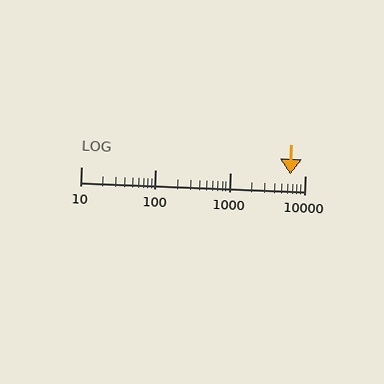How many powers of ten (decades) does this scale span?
The scale spans 3 decades, from 10 to 10000.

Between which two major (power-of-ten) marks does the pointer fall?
The pointer is between 1000 and 10000.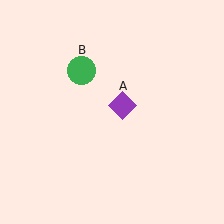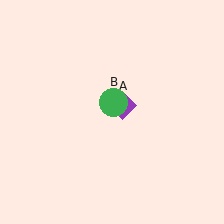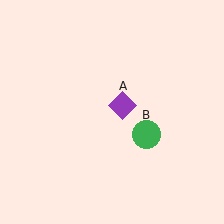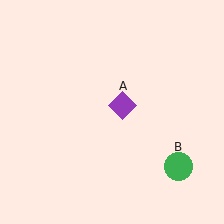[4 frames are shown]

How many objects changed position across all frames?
1 object changed position: green circle (object B).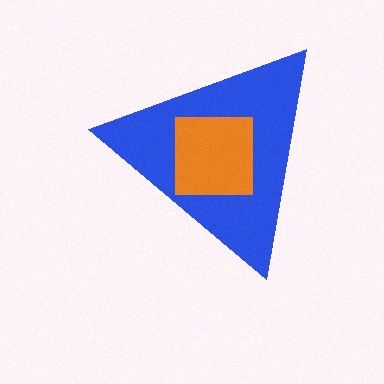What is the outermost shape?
The blue triangle.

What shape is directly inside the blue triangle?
The orange square.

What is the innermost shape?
The orange square.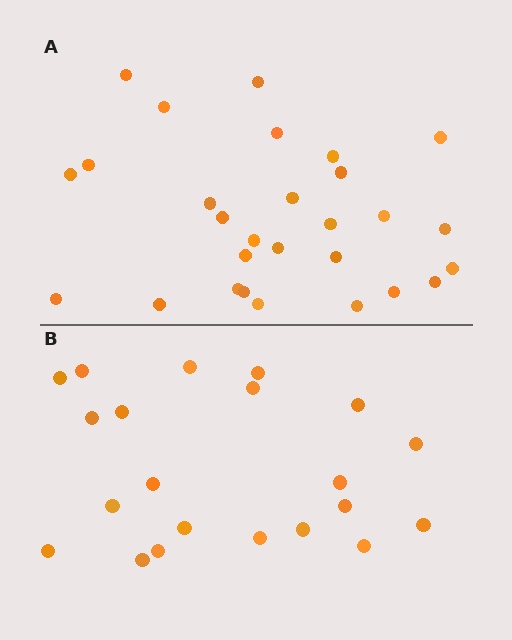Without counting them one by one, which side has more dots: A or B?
Region A (the top region) has more dots.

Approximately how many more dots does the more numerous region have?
Region A has roughly 8 or so more dots than region B.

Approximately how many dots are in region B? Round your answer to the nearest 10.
About 20 dots. (The exact count is 21, which rounds to 20.)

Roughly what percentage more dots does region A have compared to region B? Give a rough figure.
About 35% more.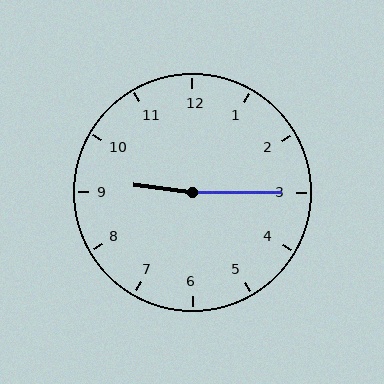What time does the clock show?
9:15.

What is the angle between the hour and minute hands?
Approximately 172 degrees.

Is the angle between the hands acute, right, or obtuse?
It is obtuse.